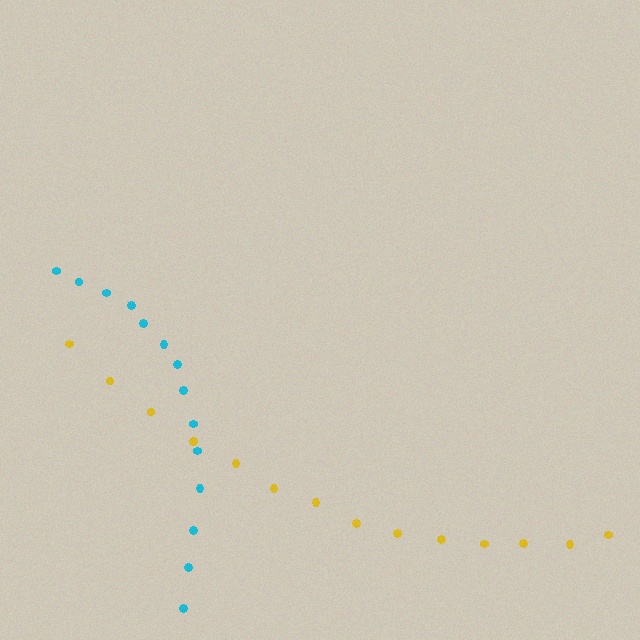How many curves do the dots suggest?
There are 2 distinct paths.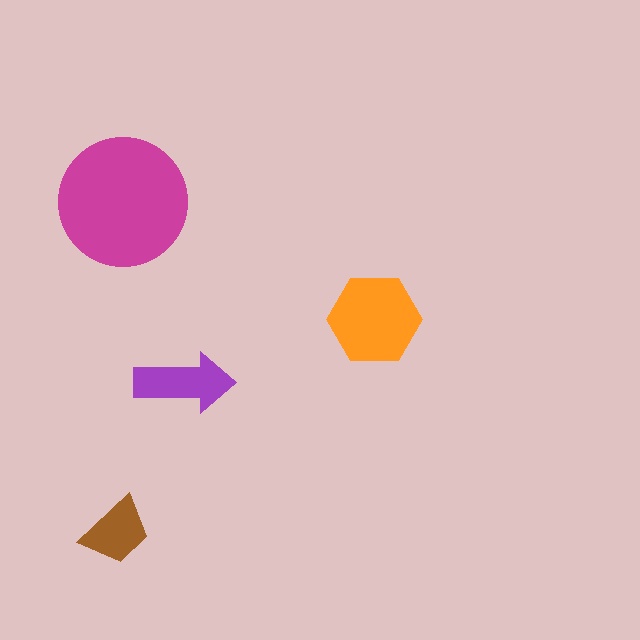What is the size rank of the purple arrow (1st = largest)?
3rd.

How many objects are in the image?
There are 4 objects in the image.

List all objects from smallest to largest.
The brown trapezoid, the purple arrow, the orange hexagon, the magenta circle.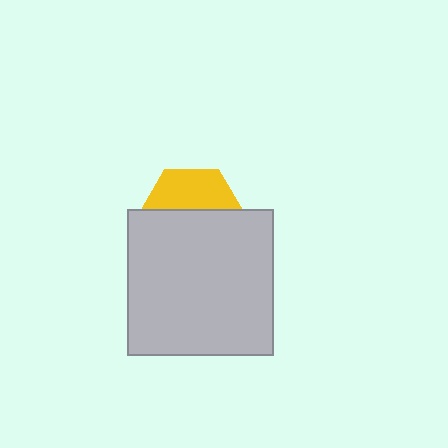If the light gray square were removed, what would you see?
You would see the complete yellow hexagon.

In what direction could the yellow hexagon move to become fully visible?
The yellow hexagon could move up. That would shift it out from behind the light gray square entirely.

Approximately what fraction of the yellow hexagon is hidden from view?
Roughly 60% of the yellow hexagon is hidden behind the light gray square.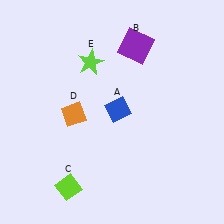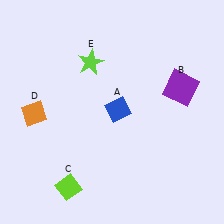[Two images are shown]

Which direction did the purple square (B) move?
The purple square (B) moved right.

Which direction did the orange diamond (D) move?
The orange diamond (D) moved left.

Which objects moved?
The objects that moved are: the purple square (B), the orange diamond (D).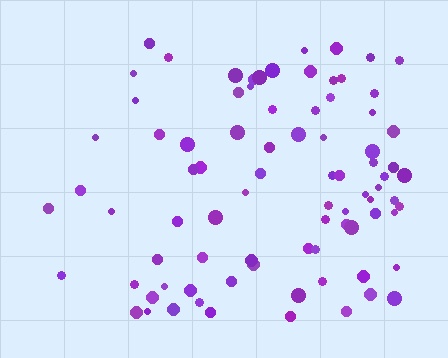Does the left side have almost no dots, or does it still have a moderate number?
Still a moderate number, just noticeably fewer than the right.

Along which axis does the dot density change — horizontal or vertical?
Horizontal.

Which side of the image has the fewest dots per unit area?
The left.